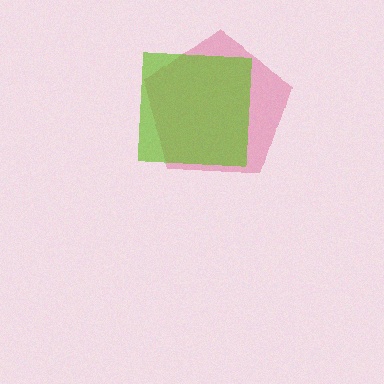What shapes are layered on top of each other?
The layered shapes are: a pink pentagon, a lime square.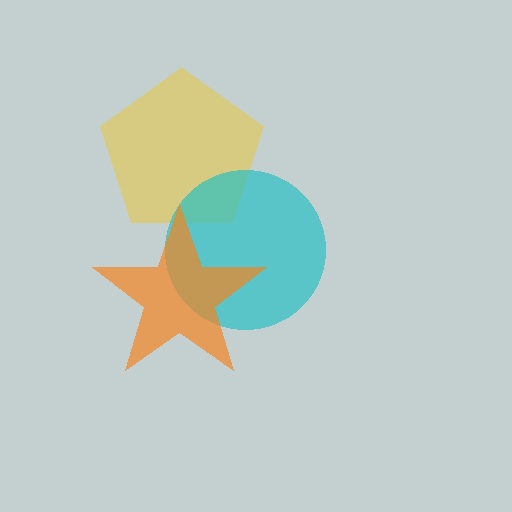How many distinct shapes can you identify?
There are 3 distinct shapes: a yellow pentagon, a cyan circle, an orange star.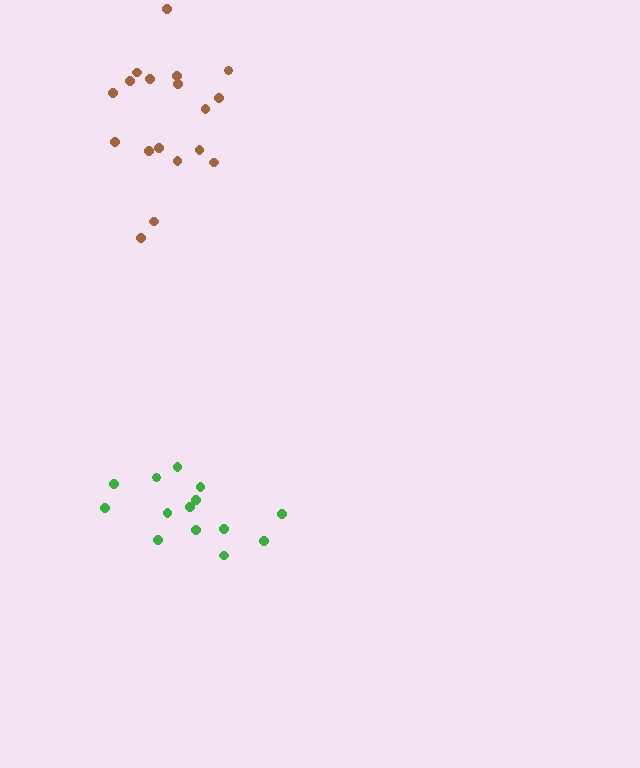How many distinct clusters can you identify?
There are 2 distinct clusters.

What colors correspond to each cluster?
The clusters are colored: brown, green.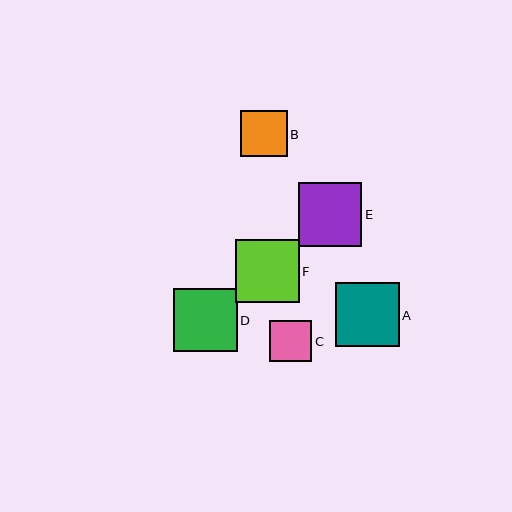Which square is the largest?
Square A is the largest with a size of approximately 64 pixels.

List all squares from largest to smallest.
From largest to smallest: A, F, E, D, B, C.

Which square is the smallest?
Square C is the smallest with a size of approximately 42 pixels.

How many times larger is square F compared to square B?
Square F is approximately 1.4 times the size of square B.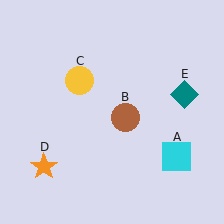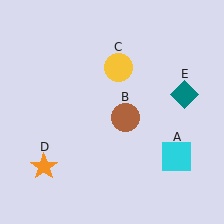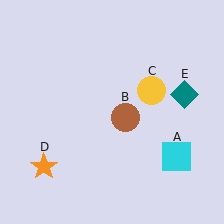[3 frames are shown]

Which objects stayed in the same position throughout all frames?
Cyan square (object A) and brown circle (object B) and orange star (object D) and teal diamond (object E) remained stationary.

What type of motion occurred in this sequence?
The yellow circle (object C) rotated clockwise around the center of the scene.